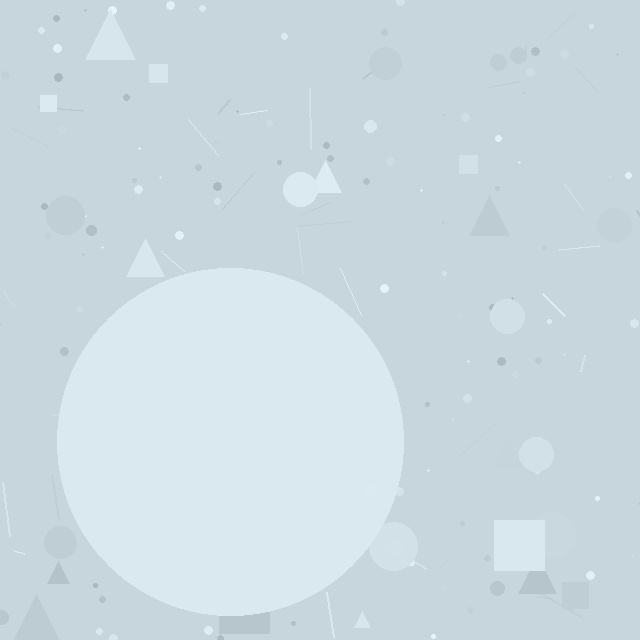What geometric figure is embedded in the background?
A circle is embedded in the background.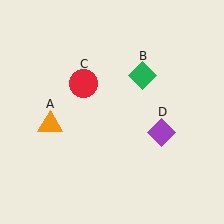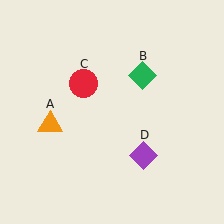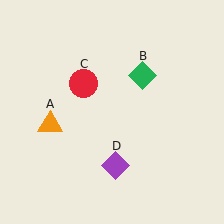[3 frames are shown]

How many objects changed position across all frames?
1 object changed position: purple diamond (object D).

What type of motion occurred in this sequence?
The purple diamond (object D) rotated clockwise around the center of the scene.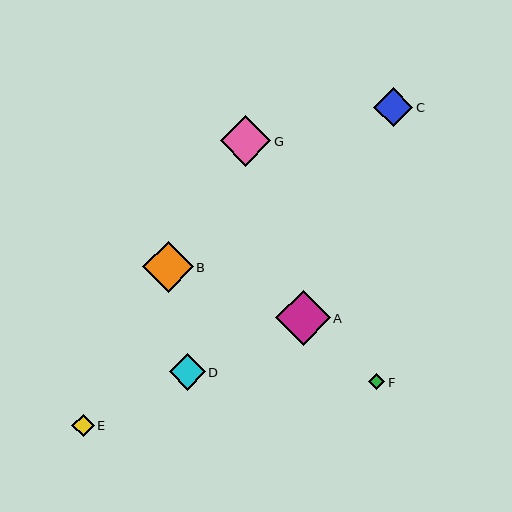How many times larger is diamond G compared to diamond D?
Diamond G is approximately 1.4 times the size of diamond D.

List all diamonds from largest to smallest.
From largest to smallest: A, G, B, C, D, E, F.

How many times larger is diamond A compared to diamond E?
Diamond A is approximately 2.4 times the size of diamond E.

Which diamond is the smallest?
Diamond F is the smallest with a size of approximately 16 pixels.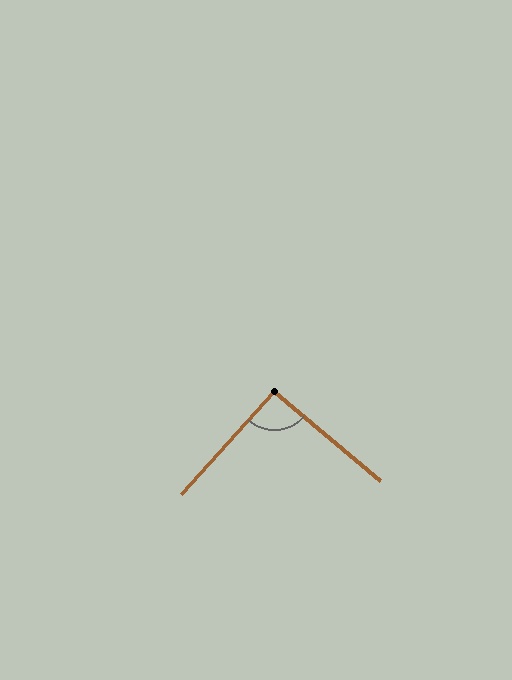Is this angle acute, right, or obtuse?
It is approximately a right angle.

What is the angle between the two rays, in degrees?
Approximately 92 degrees.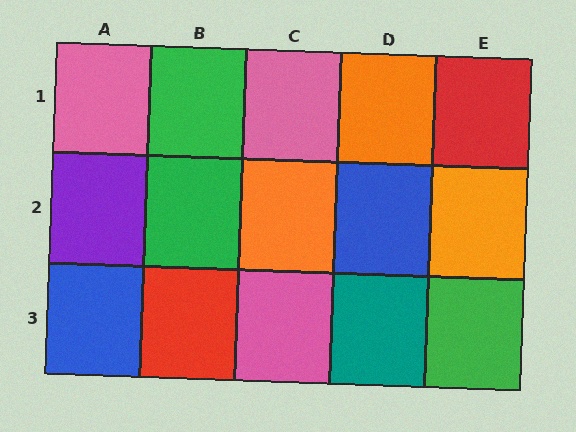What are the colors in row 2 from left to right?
Purple, green, orange, blue, orange.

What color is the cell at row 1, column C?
Pink.